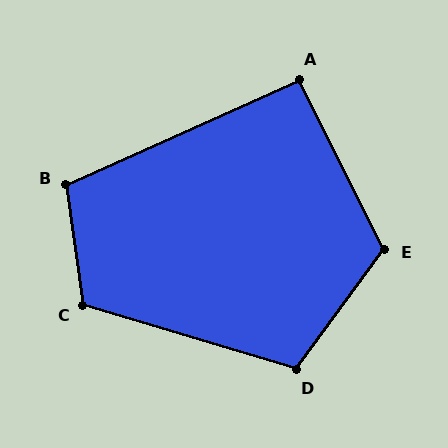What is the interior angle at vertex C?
Approximately 115 degrees (obtuse).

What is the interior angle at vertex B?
Approximately 106 degrees (obtuse).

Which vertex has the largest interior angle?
E, at approximately 117 degrees.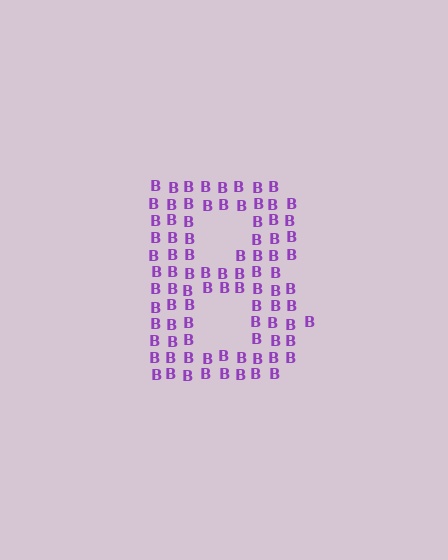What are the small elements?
The small elements are letter B's.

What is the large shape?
The large shape is the letter B.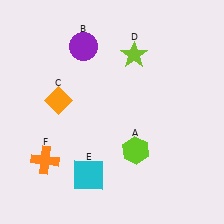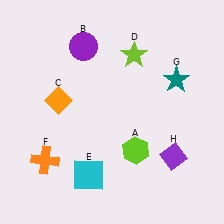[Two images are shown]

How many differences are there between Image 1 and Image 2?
There are 2 differences between the two images.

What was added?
A teal star (G), a purple diamond (H) were added in Image 2.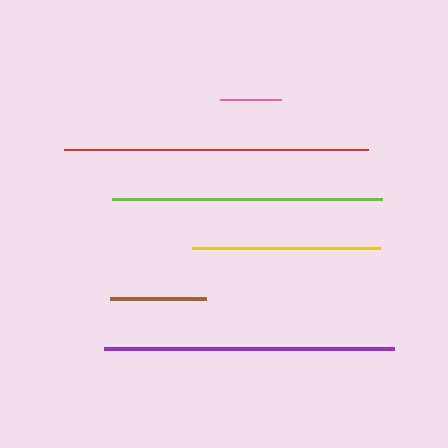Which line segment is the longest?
The red line is the longest at approximately 304 pixels.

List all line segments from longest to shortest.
From longest to shortest: red, purple, lime, yellow, brown, pink.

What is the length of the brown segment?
The brown segment is approximately 96 pixels long.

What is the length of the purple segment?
The purple segment is approximately 290 pixels long.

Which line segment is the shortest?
The pink line is the shortest at approximately 61 pixels.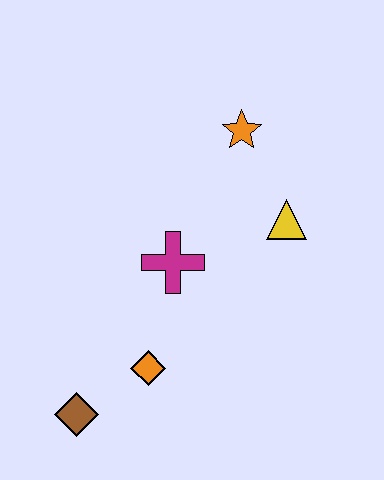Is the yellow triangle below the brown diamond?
No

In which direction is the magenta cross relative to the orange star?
The magenta cross is below the orange star.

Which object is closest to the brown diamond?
The orange diamond is closest to the brown diamond.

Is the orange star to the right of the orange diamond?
Yes